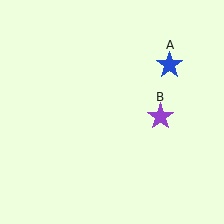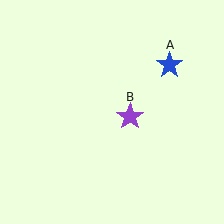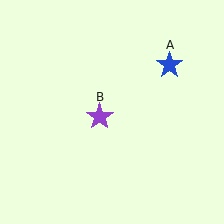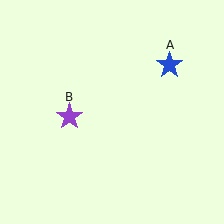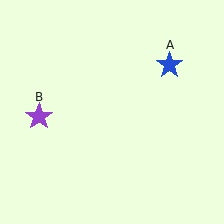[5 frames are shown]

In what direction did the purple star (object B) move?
The purple star (object B) moved left.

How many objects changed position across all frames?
1 object changed position: purple star (object B).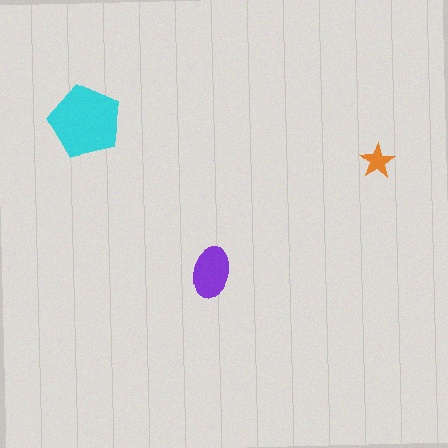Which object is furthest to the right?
The orange star is rightmost.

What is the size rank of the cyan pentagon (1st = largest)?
1st.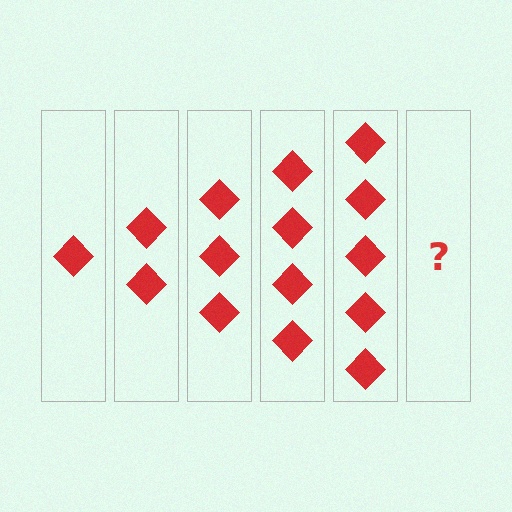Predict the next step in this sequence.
The next step is 6 diamonds.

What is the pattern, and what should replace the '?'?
The pattern is that each step adds one more diamond. The '?' should be 6 diamonds.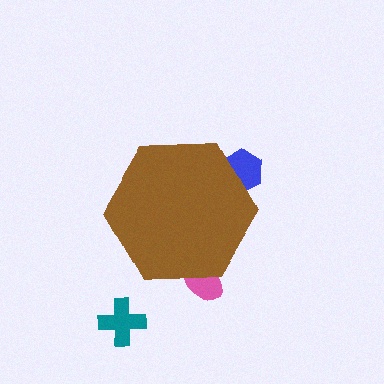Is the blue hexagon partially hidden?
Yes, the blue hexagon is partially hidden behind the brown hexagon.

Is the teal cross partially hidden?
No, the teal cross is fully visible.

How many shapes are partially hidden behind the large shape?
2 shapes are partially hidden.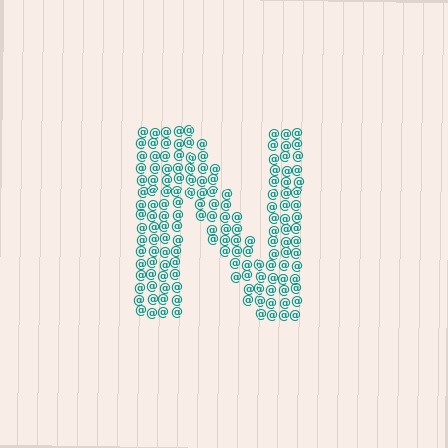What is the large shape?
The large shape is the letter N.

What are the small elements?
The small elements are at signs.